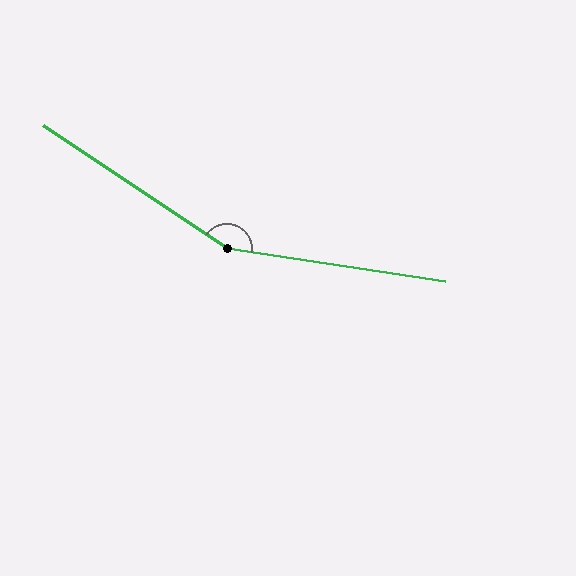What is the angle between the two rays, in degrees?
Approximately 155 degrees.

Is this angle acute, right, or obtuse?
It is obtuse.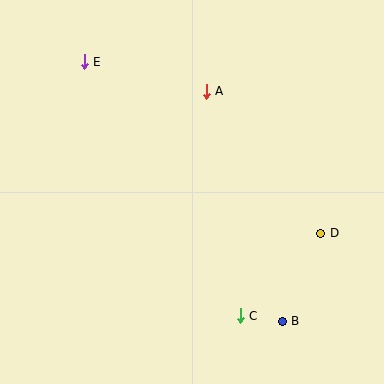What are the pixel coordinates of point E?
Point E is at (84, 62).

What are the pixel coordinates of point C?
Point C is at (240, 316).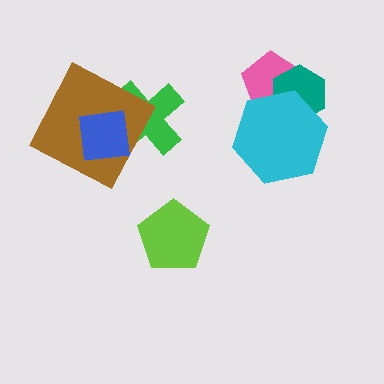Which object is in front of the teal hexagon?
The cyan hexagon is in front of the teal hexagon.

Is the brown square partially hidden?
Yes, it is partially covered by another shape.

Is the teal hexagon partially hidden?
Yes, it is partially covered by another shape.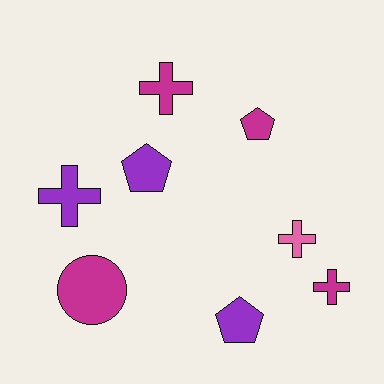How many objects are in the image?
There are 8 objects.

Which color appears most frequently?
Magenta, with 4 objects.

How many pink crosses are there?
There is 1 pink cross.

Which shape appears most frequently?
Cross, with 4 objects.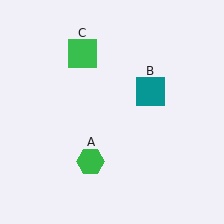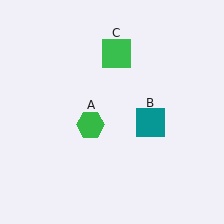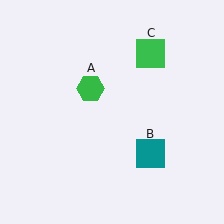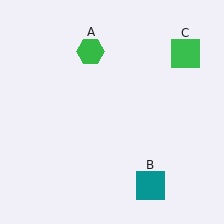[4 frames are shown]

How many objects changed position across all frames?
3 objects changed position: green hexagon (object A), teal square (object B), green square (object C).